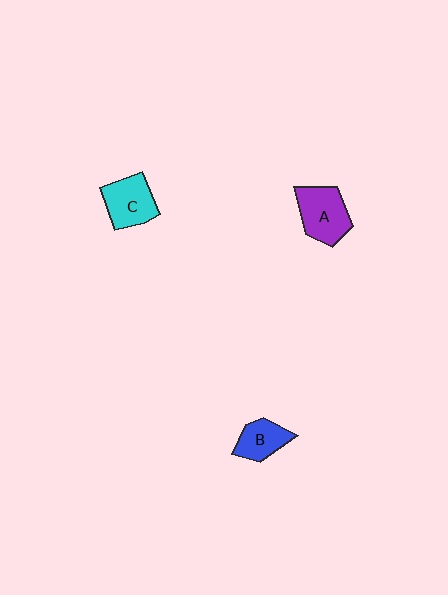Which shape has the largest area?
Shape A (purple).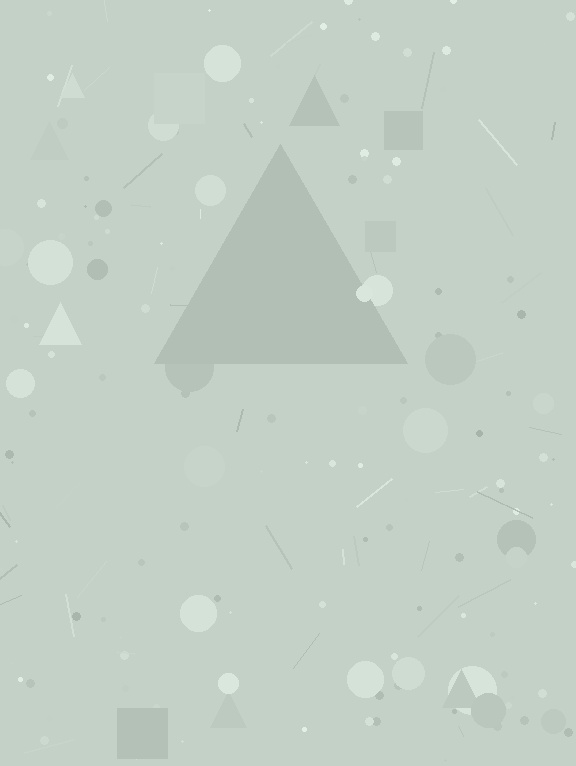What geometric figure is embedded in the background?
A triangle is embedded in the background.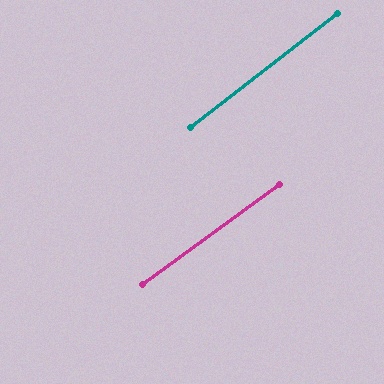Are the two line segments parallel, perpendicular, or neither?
Parallel — their directions differ by only 2.0°.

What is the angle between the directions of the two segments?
Approximately 2 degrees.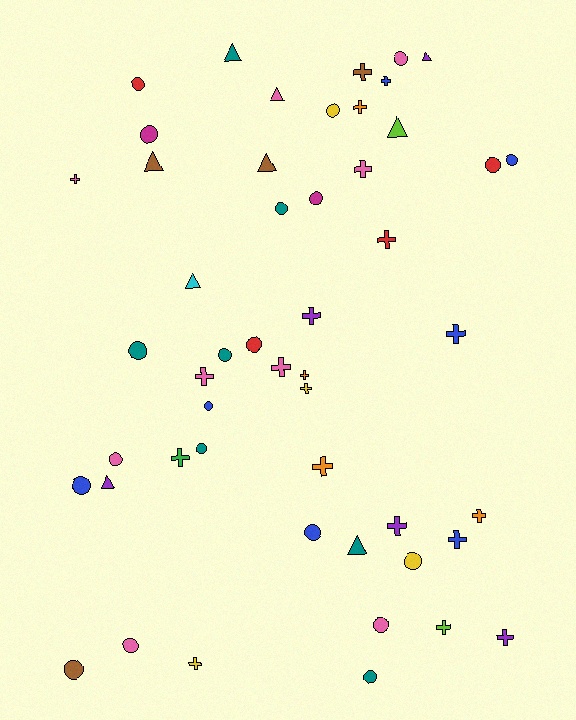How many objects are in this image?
There are 50 objects.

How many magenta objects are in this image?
There are 2 magenta objects.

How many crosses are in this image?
There are 20 crosses.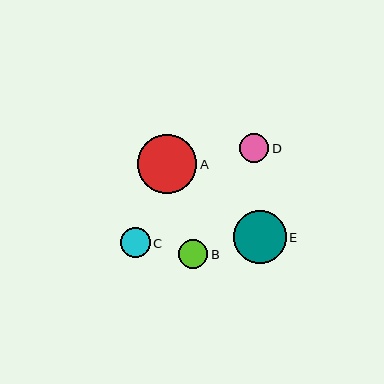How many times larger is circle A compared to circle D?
Circle A is approximately 2.0 times the size of circle D.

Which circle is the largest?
Circle A is the largest with a size of approximately 59 pixels.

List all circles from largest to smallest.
From largest to smallest: A, E, C, B, D.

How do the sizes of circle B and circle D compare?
Circle B and circle D are approximately the same size.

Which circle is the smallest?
Circle D is the smallest with a size of approximately 29 pixels.